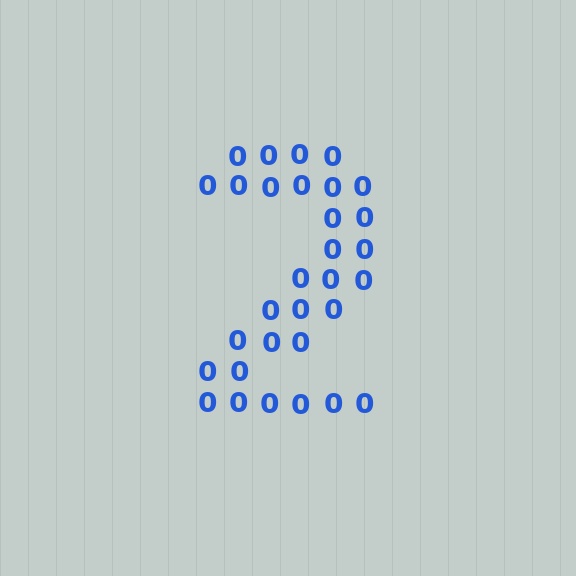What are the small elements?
The small elements are digit 0's.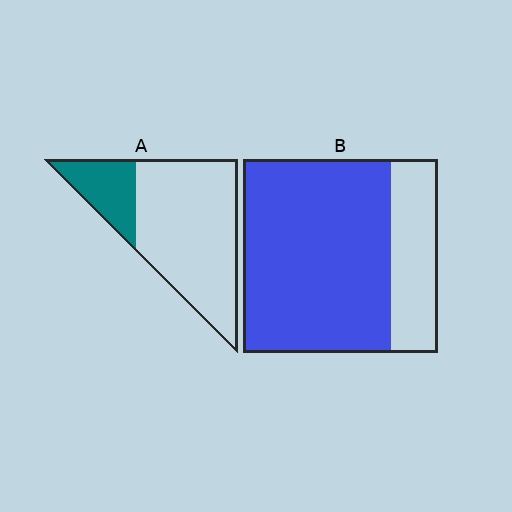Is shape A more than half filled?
No.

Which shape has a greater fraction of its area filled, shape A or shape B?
Shape B.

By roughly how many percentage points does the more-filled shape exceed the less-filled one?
By roughly 55 percentage points (B over A).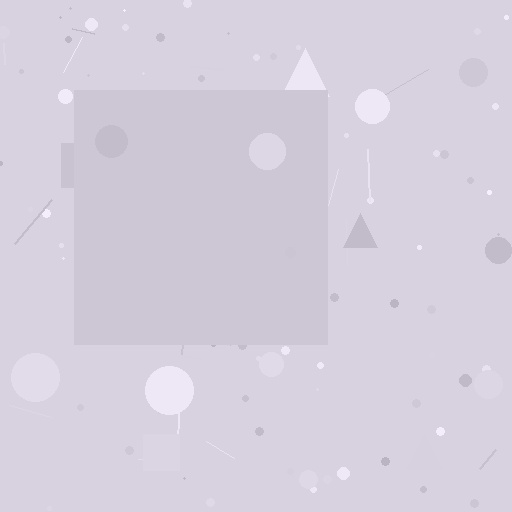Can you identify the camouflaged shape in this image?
The camouflaged shape is a square.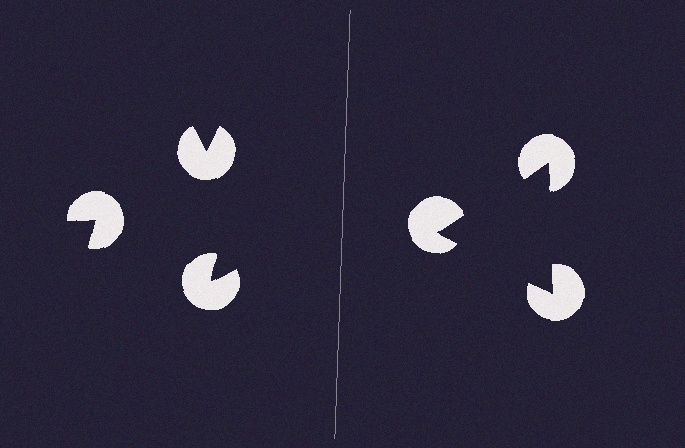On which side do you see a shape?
An illusory triangle appears on the right side. On the left side the wedge cuts are rotated, so no coherent shape forms.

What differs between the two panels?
The pac-man discs are positioned identically on both sides; only the wedge orientations differ. On the right they align to a triangle; on the left they are misaligned.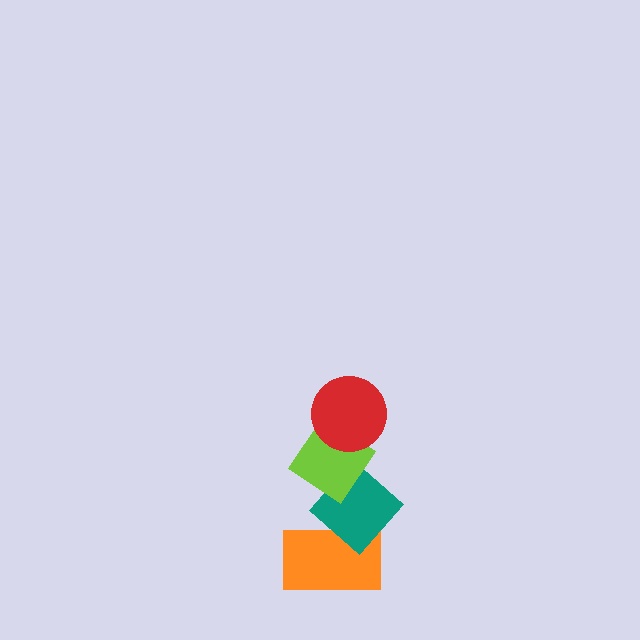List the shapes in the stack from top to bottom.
From top to bottom: the red circle, the lime diamond, the teal diamond, the orange rectangle.